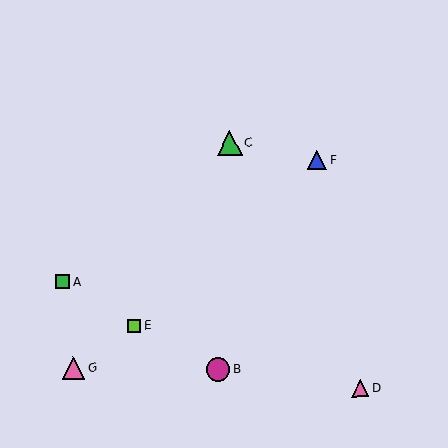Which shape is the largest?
The green triangle (labeled C) is the largest.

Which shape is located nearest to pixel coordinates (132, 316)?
The lime square (labeled E) at (134, 326) is nearest to that location.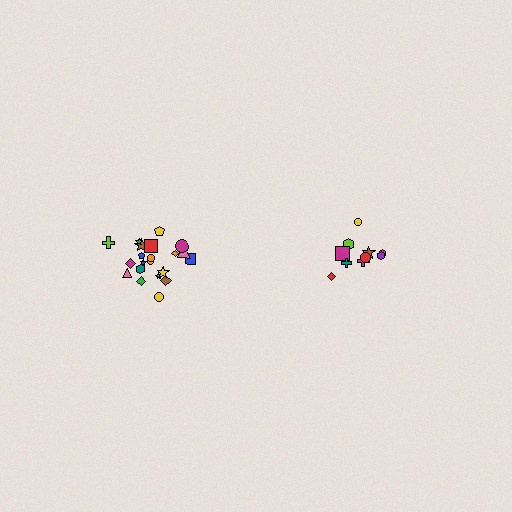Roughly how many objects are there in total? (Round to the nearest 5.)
Roughly 30 objects in total.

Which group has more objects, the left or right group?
The left group.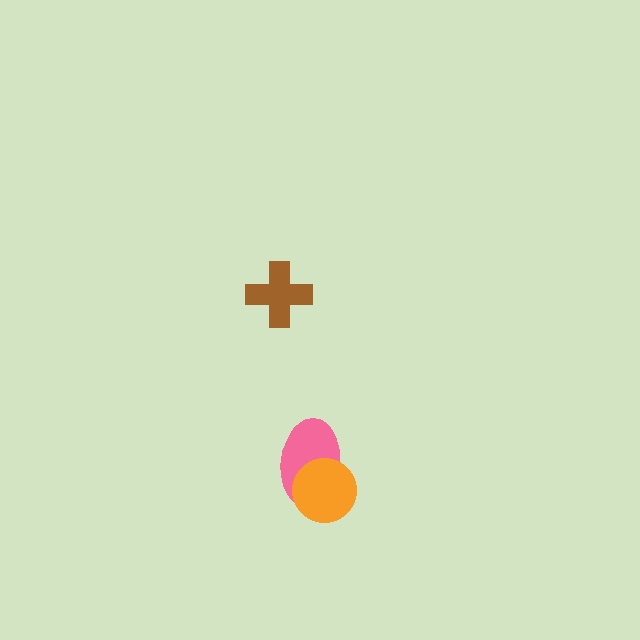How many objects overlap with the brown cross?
0 objects overlap with the brown cross.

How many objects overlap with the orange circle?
1 object overlaps with the orange circle.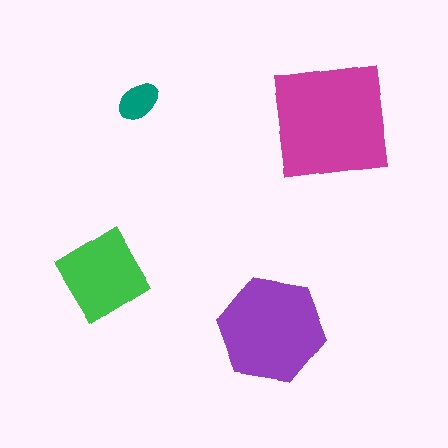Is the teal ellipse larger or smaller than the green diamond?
Smaller.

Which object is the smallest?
The teal ellipse.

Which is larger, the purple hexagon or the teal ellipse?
The purple hexagon.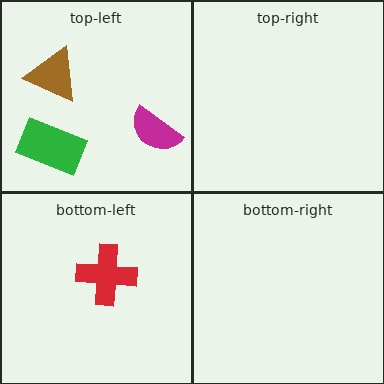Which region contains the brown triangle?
The top-left region.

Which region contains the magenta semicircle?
The top-left region.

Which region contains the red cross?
The bottom-left region.